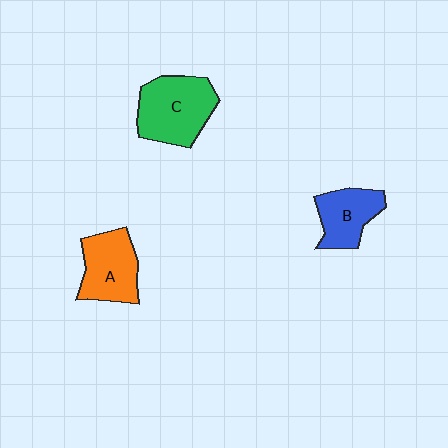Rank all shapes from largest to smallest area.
From largest to smallest: C (green), A (orange), B (blue).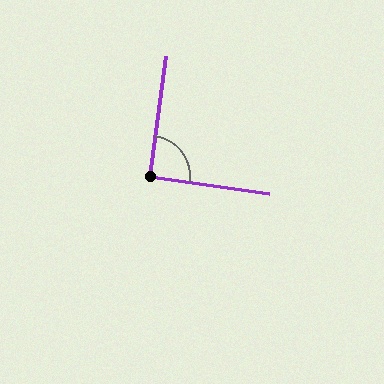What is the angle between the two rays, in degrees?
Approximately 90 degrees.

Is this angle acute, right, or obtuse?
It is approximately a right angle.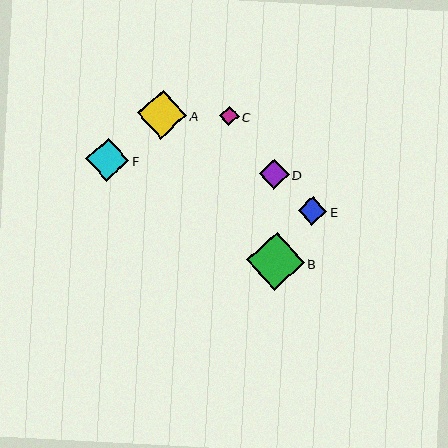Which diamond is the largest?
Diamond B is the largest with a size of approximately 57 pixels.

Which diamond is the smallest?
Diamond C is the smallest with a size of approximately 19 pixels.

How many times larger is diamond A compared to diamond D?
Diamond A is approximately 1.7 times the size of diamond D.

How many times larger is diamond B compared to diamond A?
Diamond B is approximately 1.2 times the size of diamond A.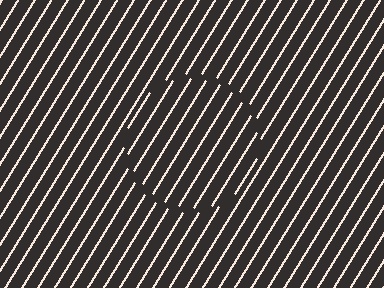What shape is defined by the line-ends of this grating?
An illusory circle. The interior of the shape contains the same grating, shifted by half a period — the contour is defined by the phase discontinuity where line-ends from the inner and outer gratings abut.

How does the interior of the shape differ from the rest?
The interior of the shape contains the same grating, shifted by half a period — the contour is defined by the phase discontinuity where line-ends from the inner and outer gratings abut.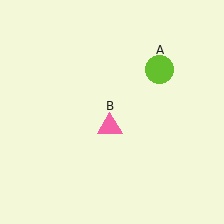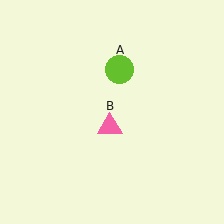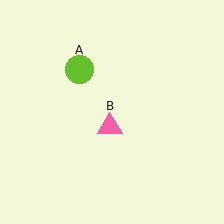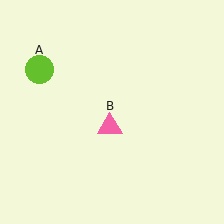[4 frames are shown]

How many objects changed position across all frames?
1 object changed position: lime circle (object A).